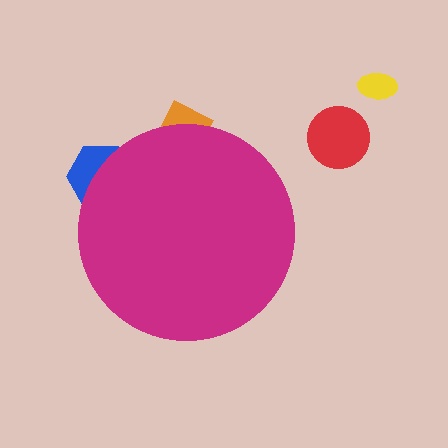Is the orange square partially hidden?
Yes, the orange square is partially hidden behind the magenta circle.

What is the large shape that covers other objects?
A magenta circle.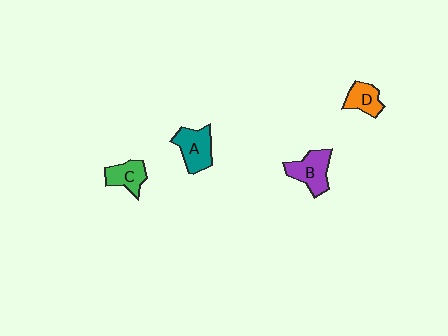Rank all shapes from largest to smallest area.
From largest to smallest: A (teal), B (purple), C (green), D (orange).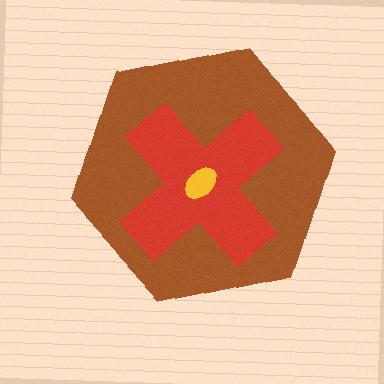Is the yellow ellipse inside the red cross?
Yes.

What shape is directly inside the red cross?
The yellow ellipse.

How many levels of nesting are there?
3.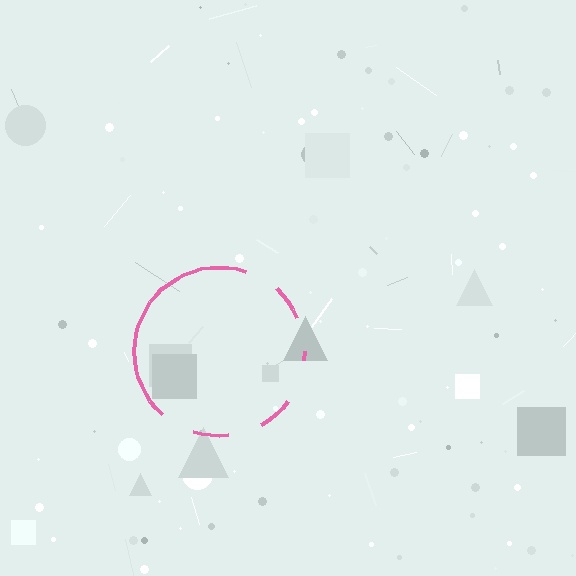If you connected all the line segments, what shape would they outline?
They would outline a circle.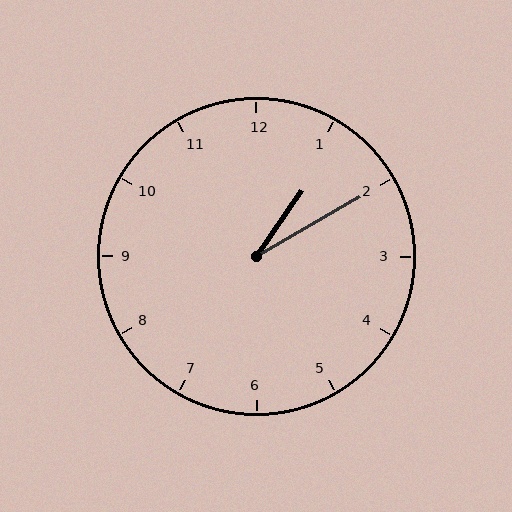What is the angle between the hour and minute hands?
Approximately 25 degrees.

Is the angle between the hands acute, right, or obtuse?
It is acute.